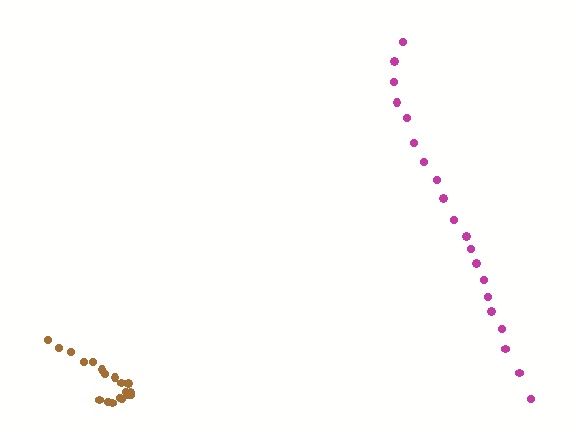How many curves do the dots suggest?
There are 2 distinct paths.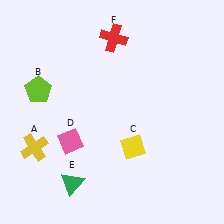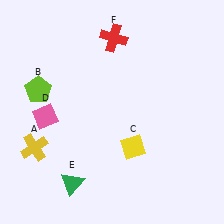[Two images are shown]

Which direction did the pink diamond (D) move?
The pink diamond (D) moved left.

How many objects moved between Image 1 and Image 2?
1 object moved between the two images.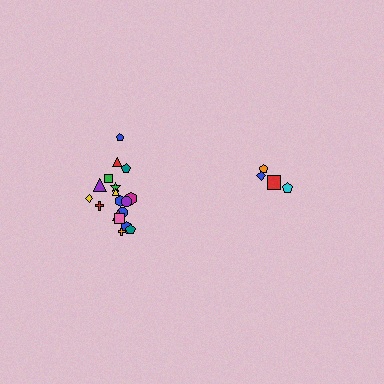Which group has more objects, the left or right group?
The left group.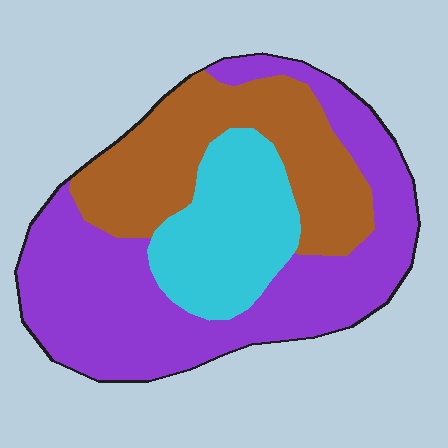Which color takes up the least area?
Cyan, at roughly 20%.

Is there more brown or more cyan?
Brown.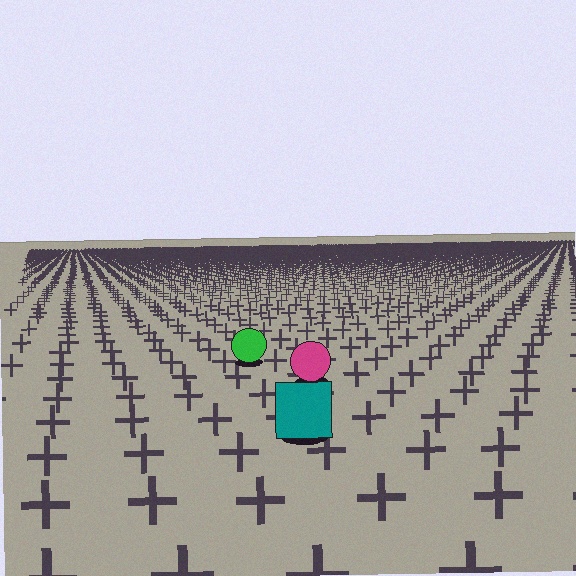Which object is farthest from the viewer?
The green circle is farthest from the viewer. It appears smaller and the ground texture around it is denser.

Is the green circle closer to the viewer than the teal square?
No. The teal square is closer — you can tell from the texture gradient: the ground texture is coarser near it.